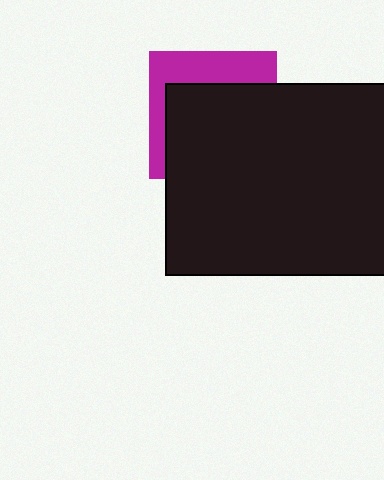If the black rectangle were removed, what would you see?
You would see the complete magenta square.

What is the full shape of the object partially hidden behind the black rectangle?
The partially hidden object is a magenta square.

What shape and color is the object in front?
The object in front is a black rectangle.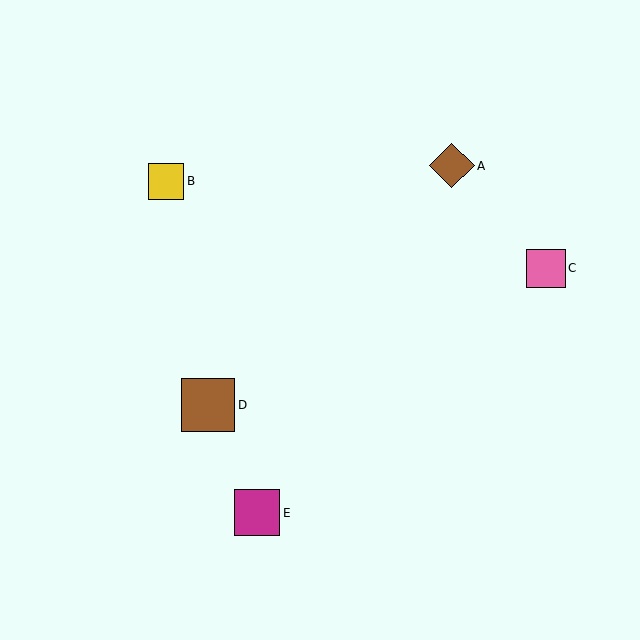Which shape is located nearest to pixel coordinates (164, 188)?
The yellow square (labeled B) at (166, 181) is nearest to that location.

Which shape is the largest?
The brown square (labeled D) is the largest.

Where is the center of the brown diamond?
The center of the brown diamond is at (452, 166).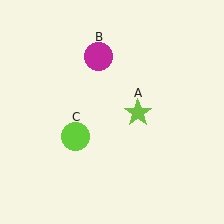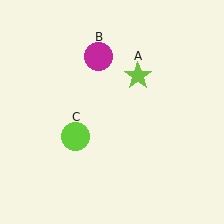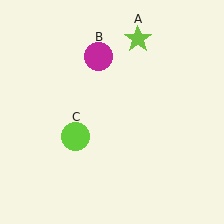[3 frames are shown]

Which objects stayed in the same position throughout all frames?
Magenta circle (object B) and lime circle (object C) remained stationary.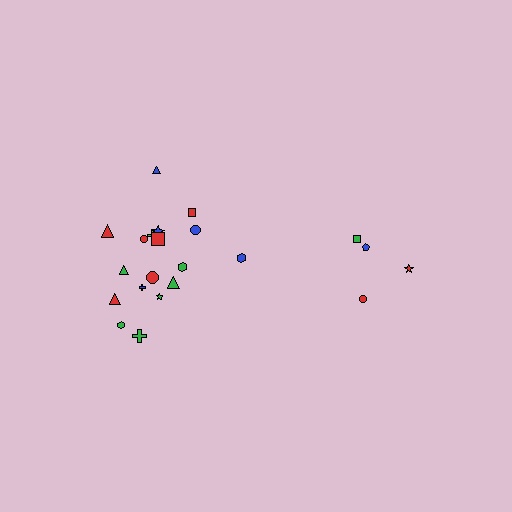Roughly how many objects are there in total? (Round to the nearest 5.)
Roughly 20 objects in total.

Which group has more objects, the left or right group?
The left group.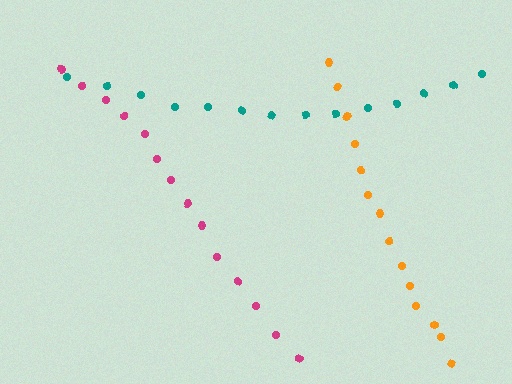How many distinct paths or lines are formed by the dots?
There are 3 distinct paths.